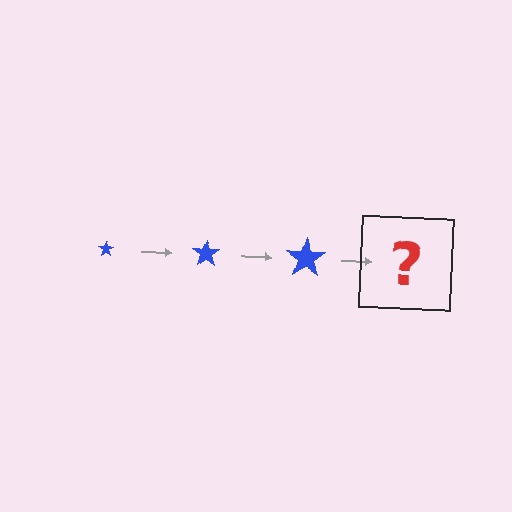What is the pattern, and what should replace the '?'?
The pattern is that the star gets progressively larger each step. The '?' should be a blue star, larger than the previous one.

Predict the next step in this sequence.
The next step is a blue star, larger than the previous one.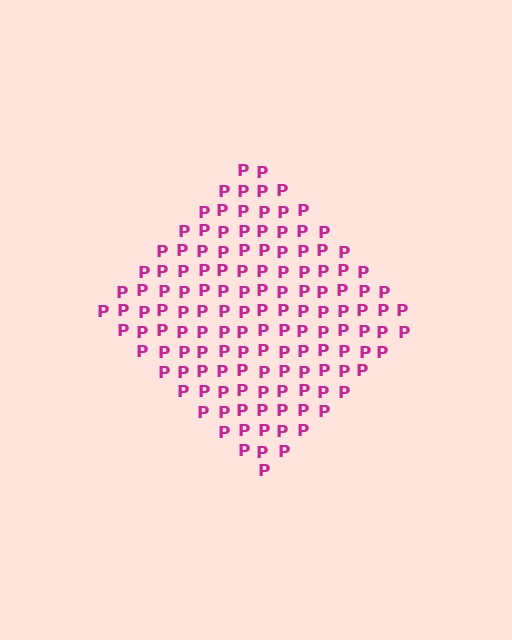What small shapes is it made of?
It is made of small letter P's.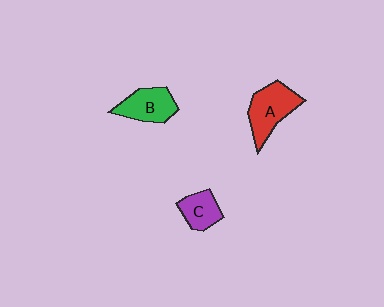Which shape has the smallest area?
Shape C (purple).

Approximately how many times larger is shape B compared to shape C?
Approximately 1.3 times.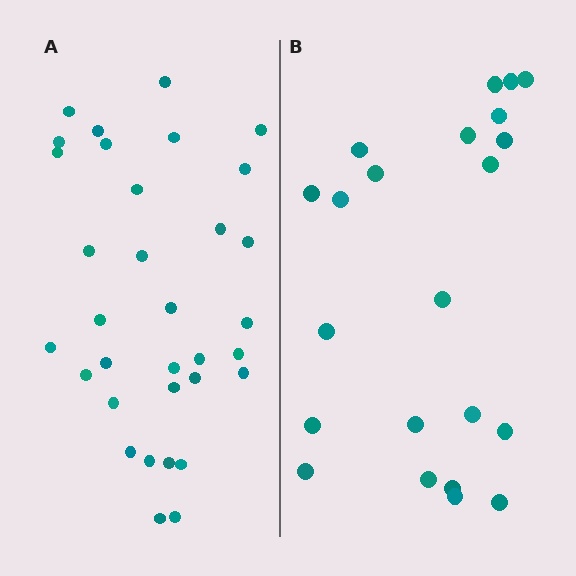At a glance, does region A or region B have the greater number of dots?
Region A (the left region) has more dots.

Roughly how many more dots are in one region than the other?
Region A has roughly 12 or so more dots than region B.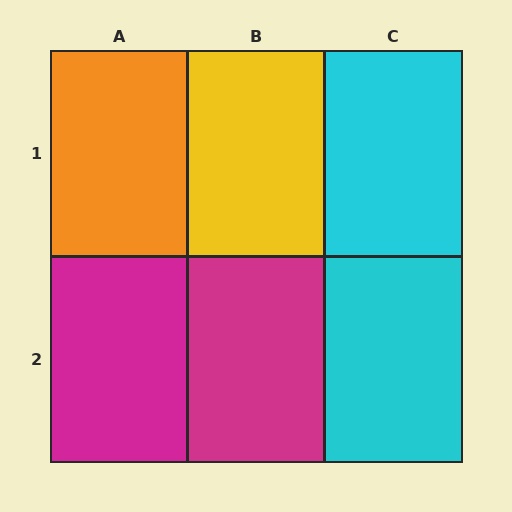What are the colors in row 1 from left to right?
Orange, yellow, cyan.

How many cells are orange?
1 cell is orange.